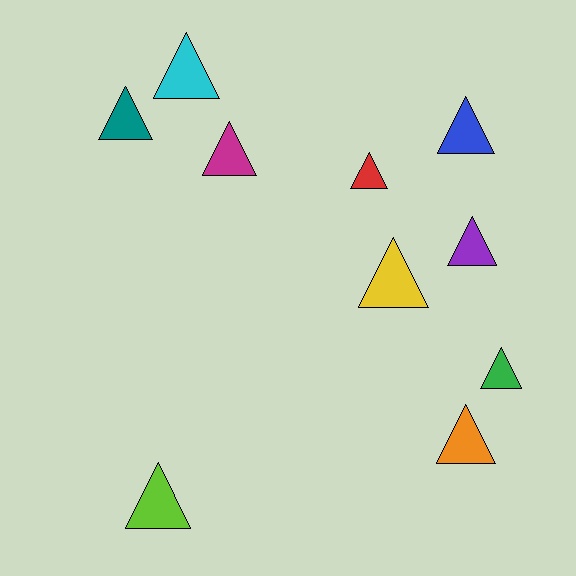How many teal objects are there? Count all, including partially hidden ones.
There is 1 teal object.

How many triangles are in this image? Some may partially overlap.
There are 10 triangles.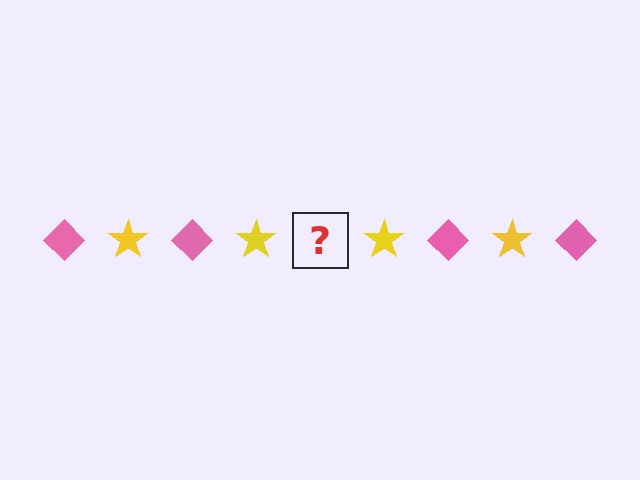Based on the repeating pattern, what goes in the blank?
The blank should be a pink diamond.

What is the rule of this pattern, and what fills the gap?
The rule is that the pattern alternates between pink diamond and yellow star. The gap should be filled with a pink diamond.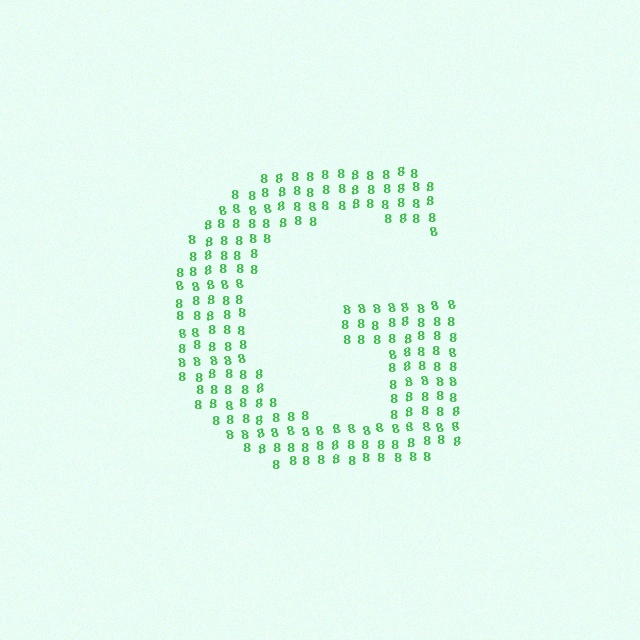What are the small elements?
The small elements are digit 8's.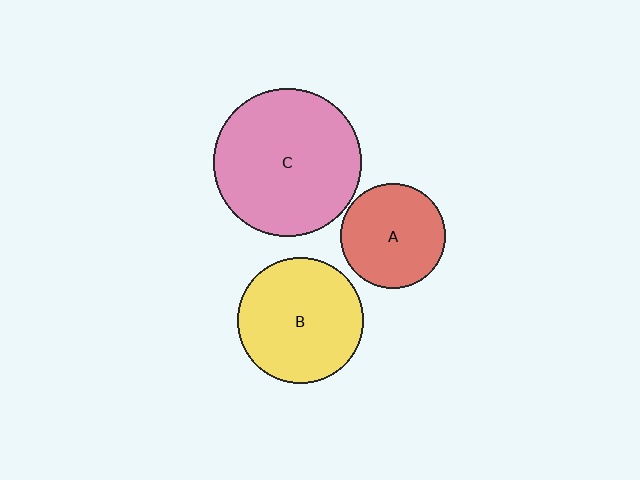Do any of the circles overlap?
No, none of the circles overlap.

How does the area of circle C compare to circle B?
Approximately 1.4 times.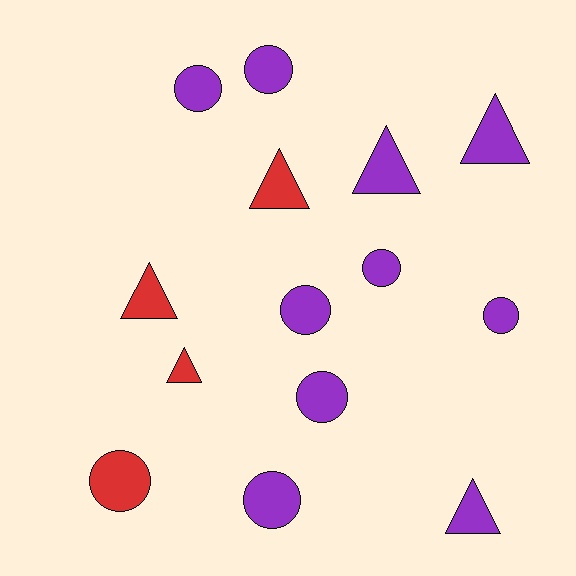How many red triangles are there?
There are 3 red triangles.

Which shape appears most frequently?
Circle, with 8 objects.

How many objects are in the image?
There are 14 objects.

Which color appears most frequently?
Purple, with 10 objects.